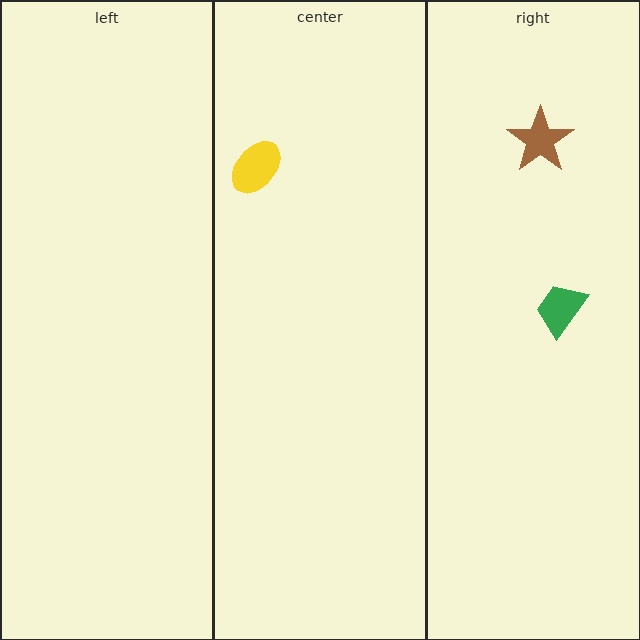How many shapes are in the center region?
1.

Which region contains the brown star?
The right region.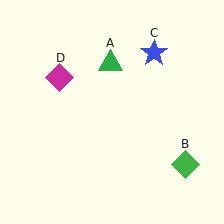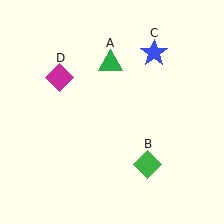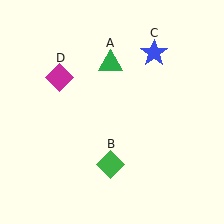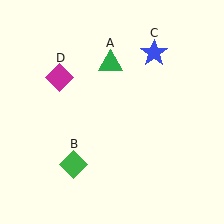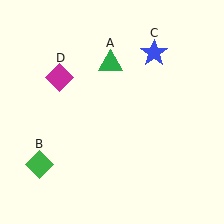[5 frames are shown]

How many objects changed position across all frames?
1 object changed position: green diamond (object B).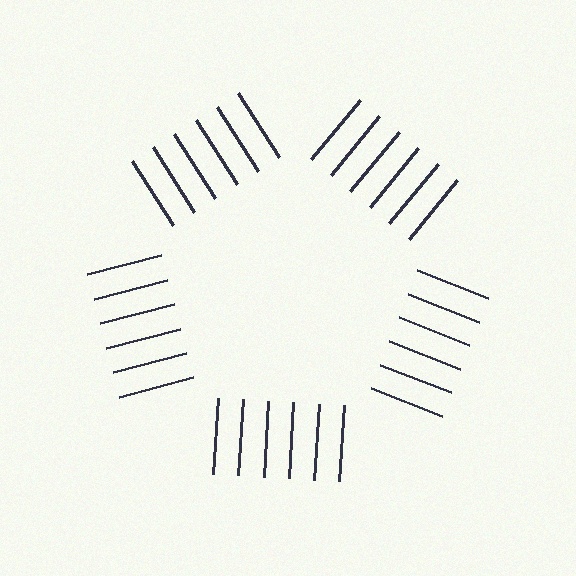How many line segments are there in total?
30 — 6 along each of the 5 edges.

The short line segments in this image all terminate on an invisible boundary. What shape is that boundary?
An illusory pentagon — the line segments terminate on its edges but no continuous stroke is drawn.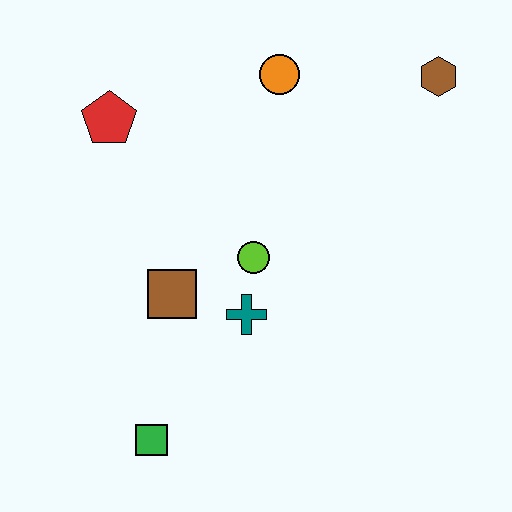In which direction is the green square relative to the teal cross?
The green square is below the teal cross.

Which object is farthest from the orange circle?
The green square is farthest from the orange circle.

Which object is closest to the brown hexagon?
The orange circle is closest to the brown hexagon.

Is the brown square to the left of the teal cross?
Yes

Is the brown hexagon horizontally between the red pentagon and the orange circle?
No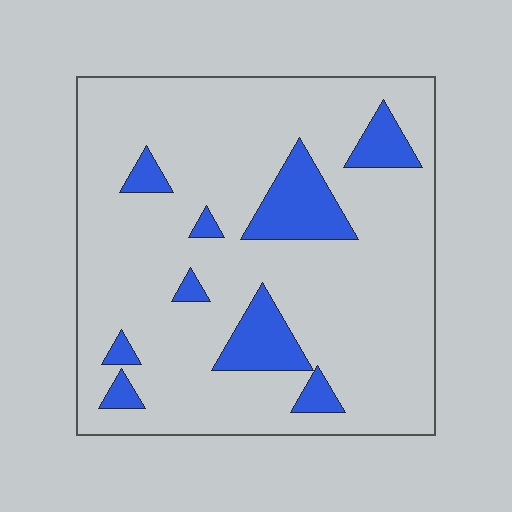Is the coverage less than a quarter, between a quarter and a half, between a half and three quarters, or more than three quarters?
Less than a quarter.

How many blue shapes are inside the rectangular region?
9.